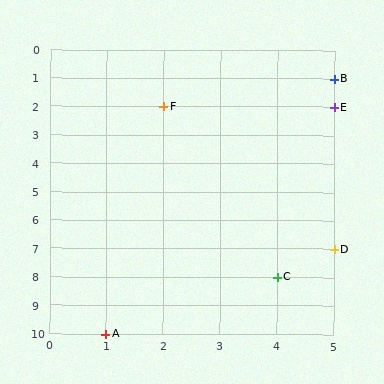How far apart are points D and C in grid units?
Points D and C are 1 column and 1 row apart (about 1.4 grid units diagonally).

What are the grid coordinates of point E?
Point E is at grid coordinates (5, 2).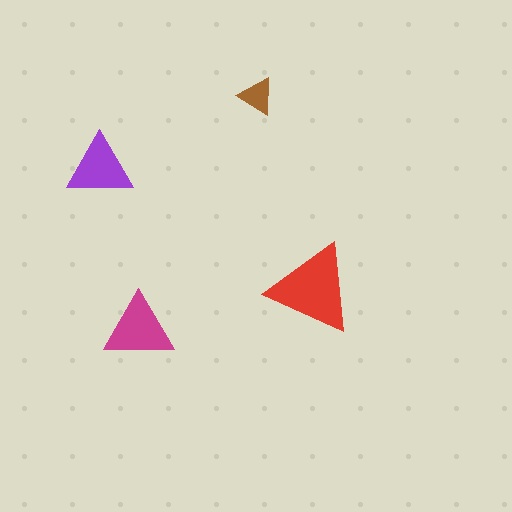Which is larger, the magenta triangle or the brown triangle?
The magenta one.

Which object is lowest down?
The magenta triangle is bottommost.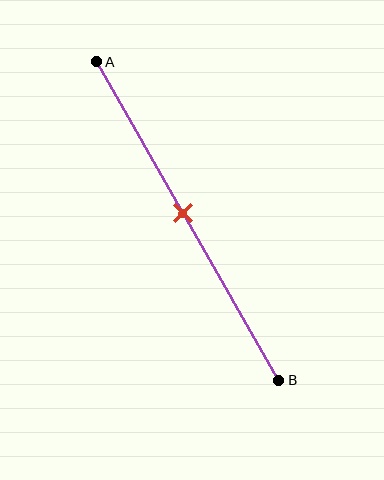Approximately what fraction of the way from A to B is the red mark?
The red mark is approximately 50% of the way from A to B.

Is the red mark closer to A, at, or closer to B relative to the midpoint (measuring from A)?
The red mark is approximately at the midpoint of segment AB.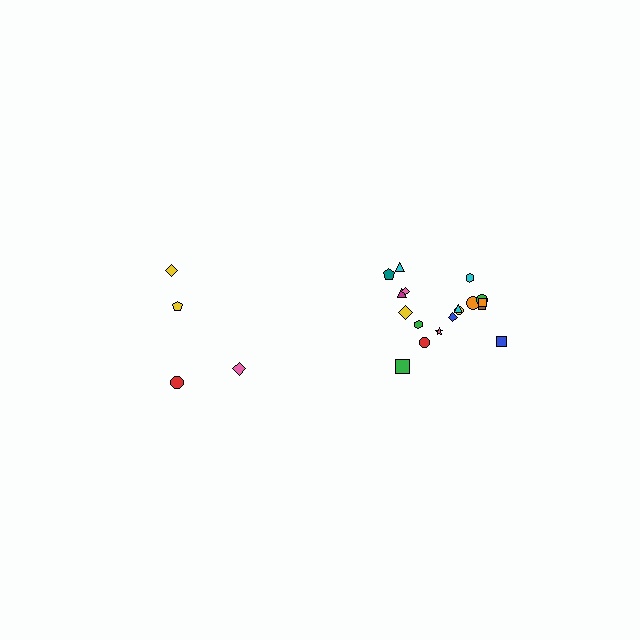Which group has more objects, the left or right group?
The right group.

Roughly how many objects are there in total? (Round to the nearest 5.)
Roughly 20 objects in total.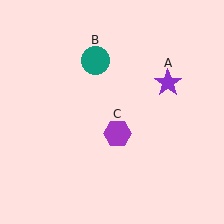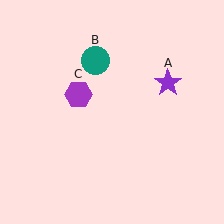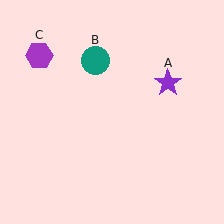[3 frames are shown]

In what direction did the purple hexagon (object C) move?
The purple hexagon (object C) moved up and to the left.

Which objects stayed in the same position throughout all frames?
Purple star (object A) and teal circle (object B) remained stationary.